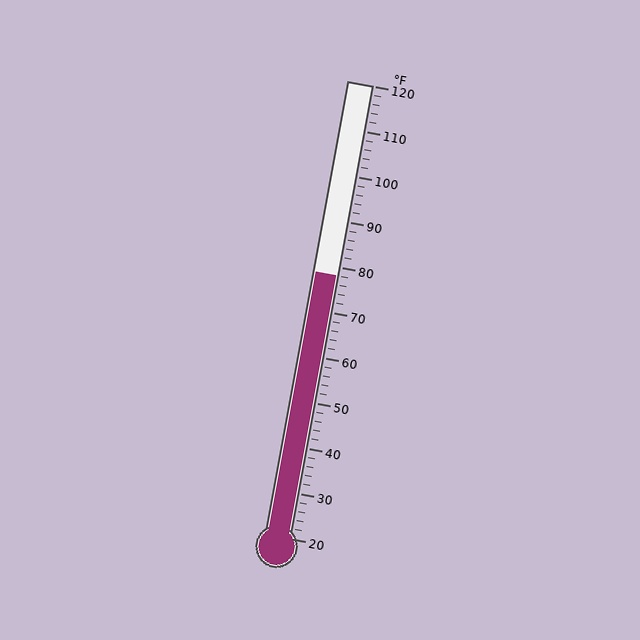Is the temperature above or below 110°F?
The temperature is below 110°F.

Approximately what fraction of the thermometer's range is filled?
The thermometer is filled to approximately 60% of its range.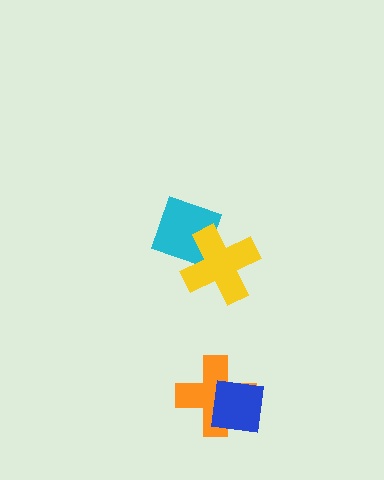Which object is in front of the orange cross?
The blue square is in front of the orange cross.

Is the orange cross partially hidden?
Yes, it is partially covered by another shape.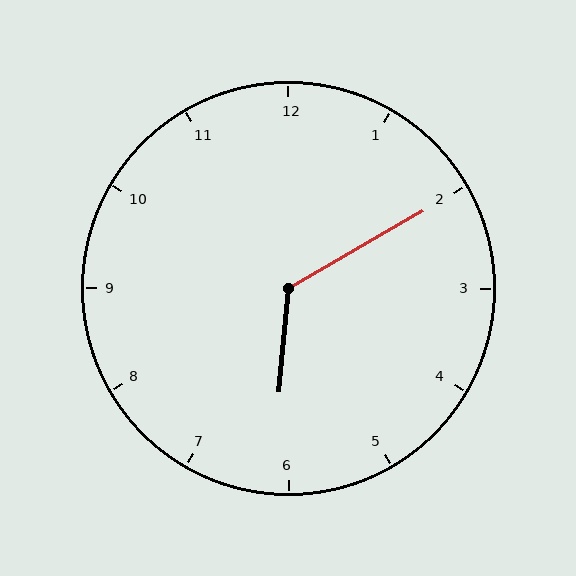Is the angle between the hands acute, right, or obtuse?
It is obtuse.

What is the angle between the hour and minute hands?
Approximately 125 degrees.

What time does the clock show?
6:10.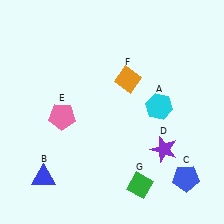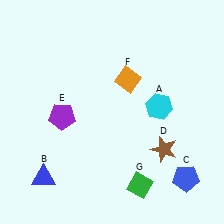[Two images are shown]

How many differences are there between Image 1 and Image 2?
There are 2 differences between the two images.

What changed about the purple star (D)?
In Image 1, D is purple. In Image 2, it changed to brown.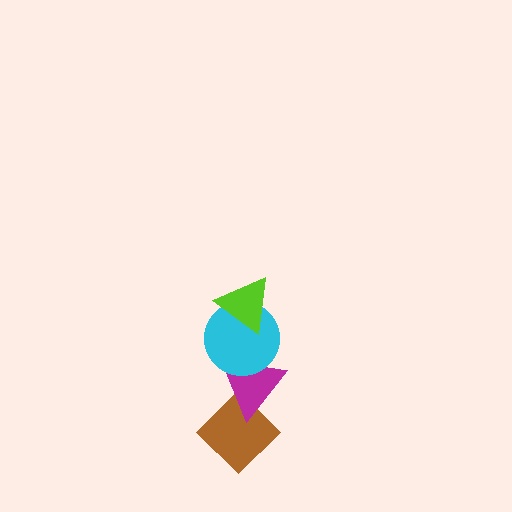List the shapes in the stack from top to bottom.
From top to bottom: the lime triangle, the cyan circle, the magenta triangle, the brown diamond.